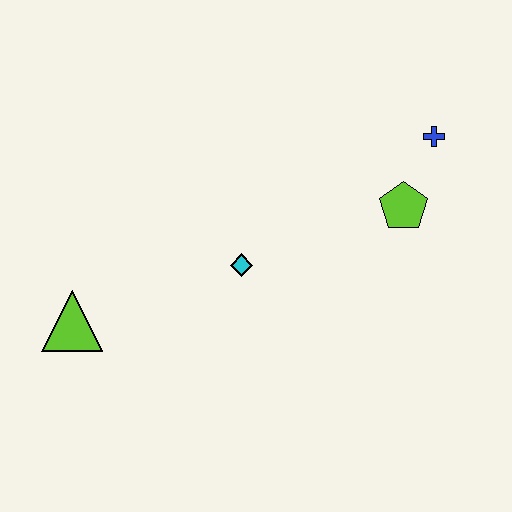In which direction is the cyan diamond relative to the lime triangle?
The cyan diamond is to the right of the lime triangle.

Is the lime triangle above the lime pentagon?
No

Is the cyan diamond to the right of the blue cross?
No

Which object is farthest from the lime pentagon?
The lime triangle is farthest from the lime pentagon.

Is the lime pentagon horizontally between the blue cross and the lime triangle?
Yes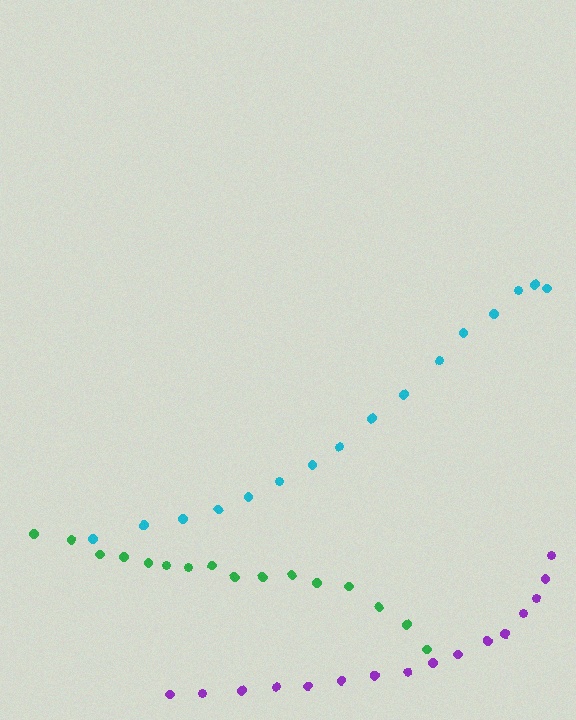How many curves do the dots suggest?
There are 3 distinct paths.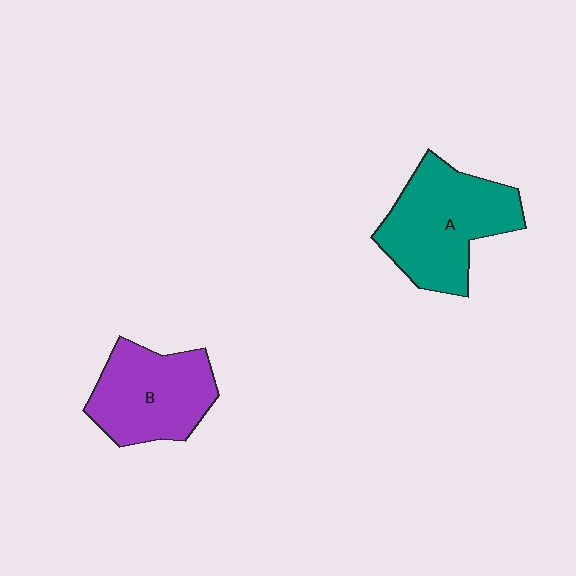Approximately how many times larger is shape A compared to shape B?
Approximately 1.2 times.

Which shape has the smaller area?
Shape B (purple).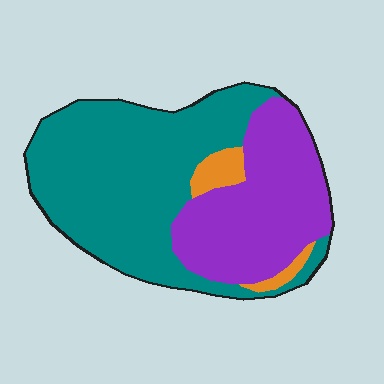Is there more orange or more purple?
Purple.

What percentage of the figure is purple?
Purple takes up between a third and a half of the figure.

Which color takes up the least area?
Orange, at roughly 5%.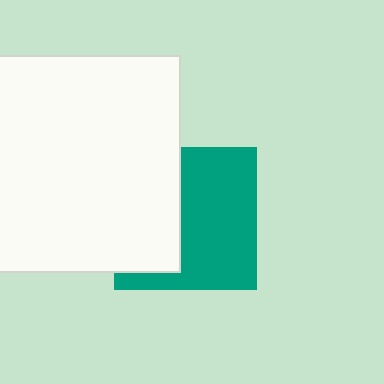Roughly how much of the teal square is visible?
About half of it is visible (roughly 58%).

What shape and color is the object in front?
The object in front is a white square.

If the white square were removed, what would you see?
You would see the complete teal square.